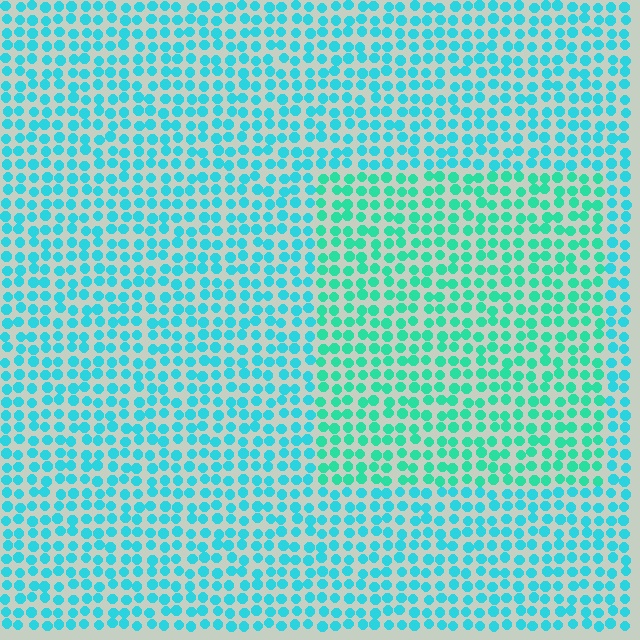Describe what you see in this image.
The image is filled with small cyan elements in a uniform arrangement. A rectangle-shaped region is visible where the elements are tinted to a slightly different hue, forming a subtle color boundary.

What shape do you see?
I see a rectangle.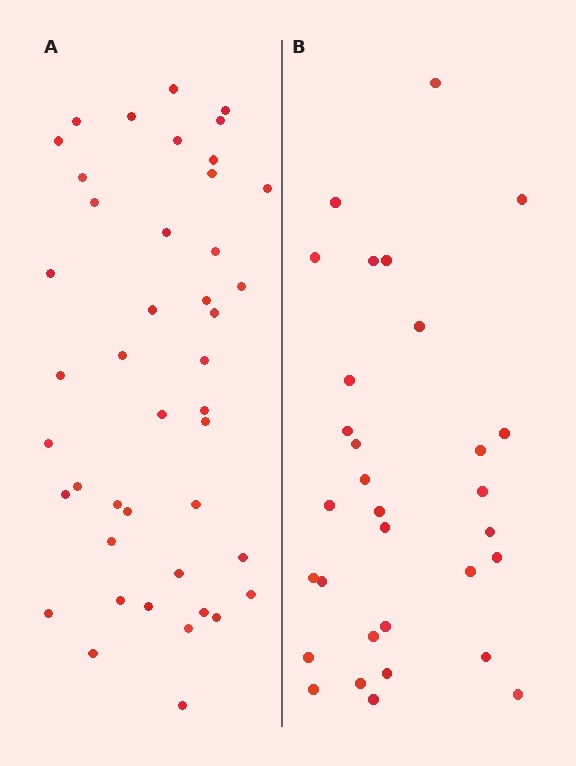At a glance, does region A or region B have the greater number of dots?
Region A (the left region) has more dots.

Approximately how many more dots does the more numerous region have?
Region A has roughly 12 or so more dots than region B.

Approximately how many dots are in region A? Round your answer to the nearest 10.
About 40 dots. (The exact count is 43, which rounds to 40.)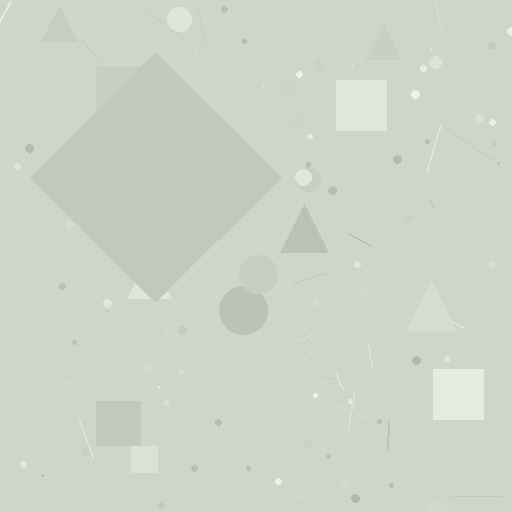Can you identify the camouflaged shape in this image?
The camouflaged shape is a diamond.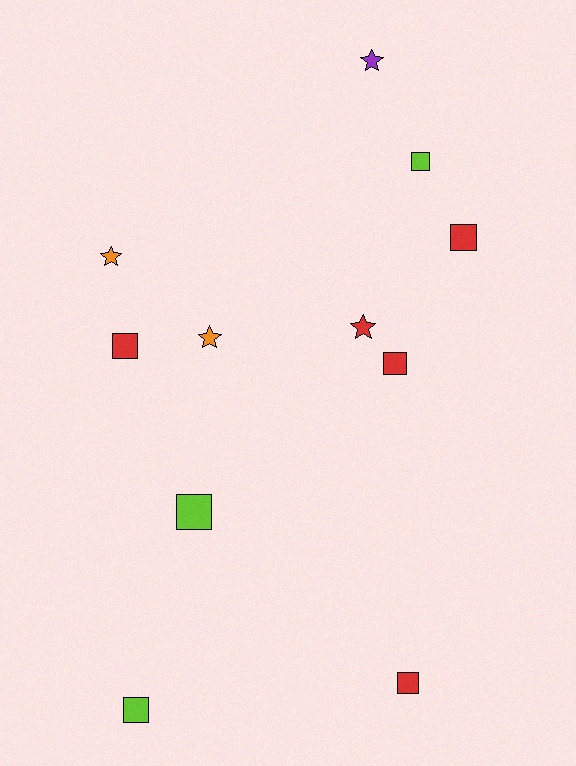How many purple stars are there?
There is 1 purple star.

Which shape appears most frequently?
Square, with 7 objects.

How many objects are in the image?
There are 11 objects.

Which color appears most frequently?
Red, with 5 objects.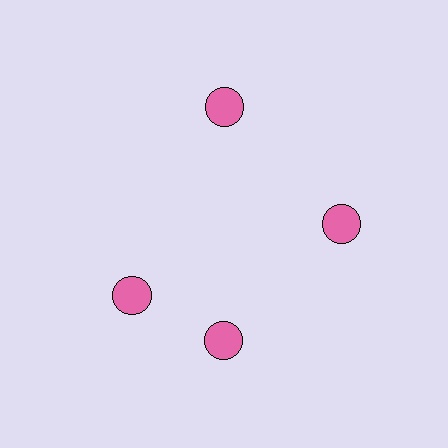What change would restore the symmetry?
The symmetry would be restored by rotating it back into even spacing with its neighbors so that all 4 circles sit at equal angles and equal distance from the center.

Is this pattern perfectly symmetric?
No. The 4 pink circles are arranged in a ring, but one element near the 9 o'clock position is rotated out of alignment along the ring, breaking the 4-fold rotational symmetry.